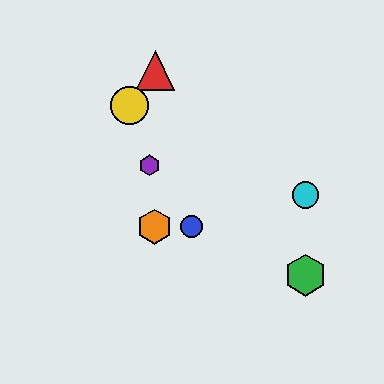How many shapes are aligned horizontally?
2 shapes (the blue circle, the orange hexagon) are aligned horizontally.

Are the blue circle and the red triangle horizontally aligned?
No, the blue circle is at y≈227 and the red triangle is at y≈71.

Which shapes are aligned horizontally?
The blue circle, the orange hexagon are aligned horizontally.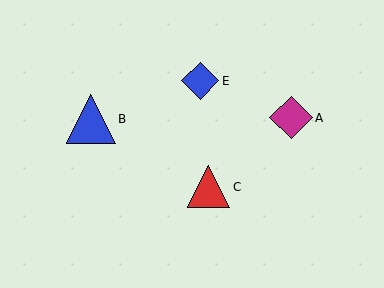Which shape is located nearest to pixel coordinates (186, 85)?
The blue diamond (labeled E) at (200, 81) is nearest to that location.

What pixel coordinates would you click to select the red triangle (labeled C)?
Click at (209, 187) to select the red triangle C.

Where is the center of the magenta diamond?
The center of the magenta diamond is at (291, 118).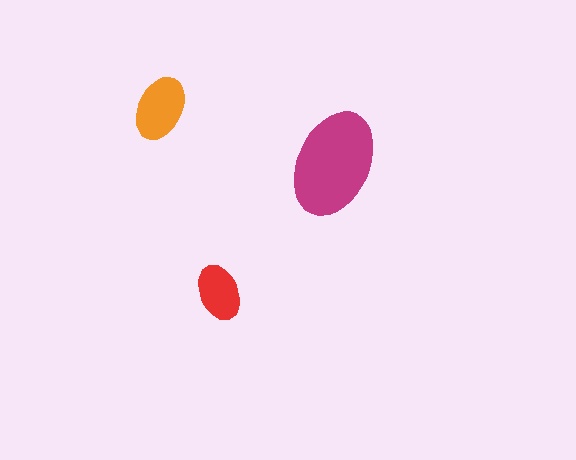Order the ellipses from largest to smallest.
the magenta one, the orange one, the red one.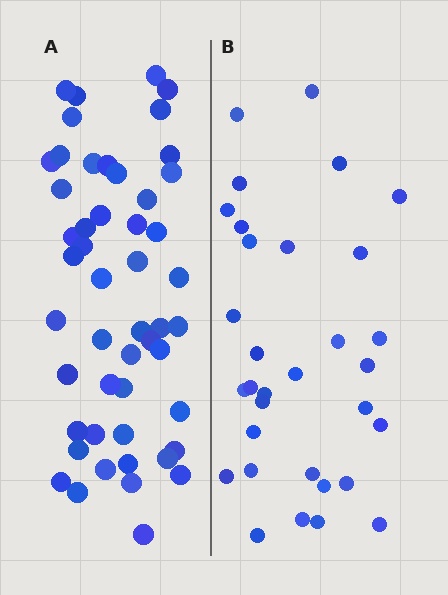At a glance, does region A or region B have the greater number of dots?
Region A (the left region) has more dots.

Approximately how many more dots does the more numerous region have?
Region A has approximately 20 more dots than region B.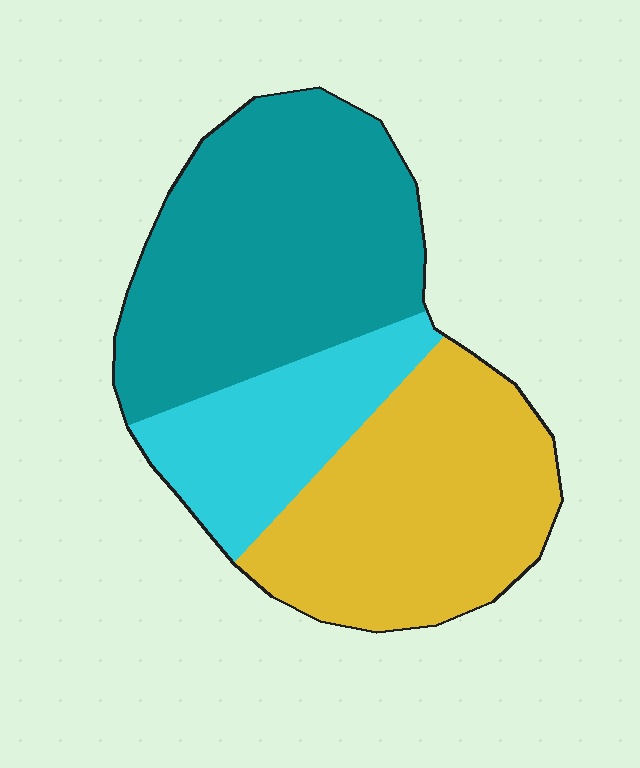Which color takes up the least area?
Cyan, at roughly 20%.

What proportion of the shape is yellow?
Yellow covers roughly 35% of the shape.